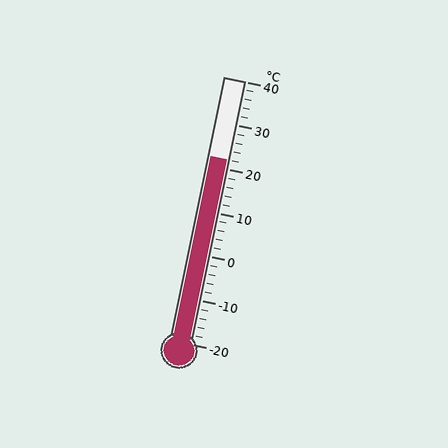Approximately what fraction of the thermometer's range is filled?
The thermometer is filled to approximately 70% of its range.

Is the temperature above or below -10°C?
The temperature is above -10°C.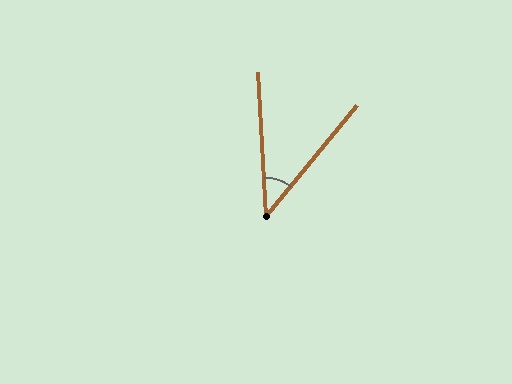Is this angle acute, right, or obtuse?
It is acute.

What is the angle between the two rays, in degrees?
Approximately 43 degrees.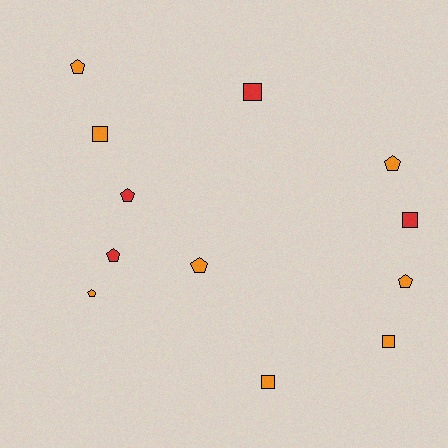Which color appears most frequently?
Orange, with 8 objects.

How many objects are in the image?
There are 12 objects.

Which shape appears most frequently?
Pentagon, with 7 objects.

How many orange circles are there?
There are no orange circles.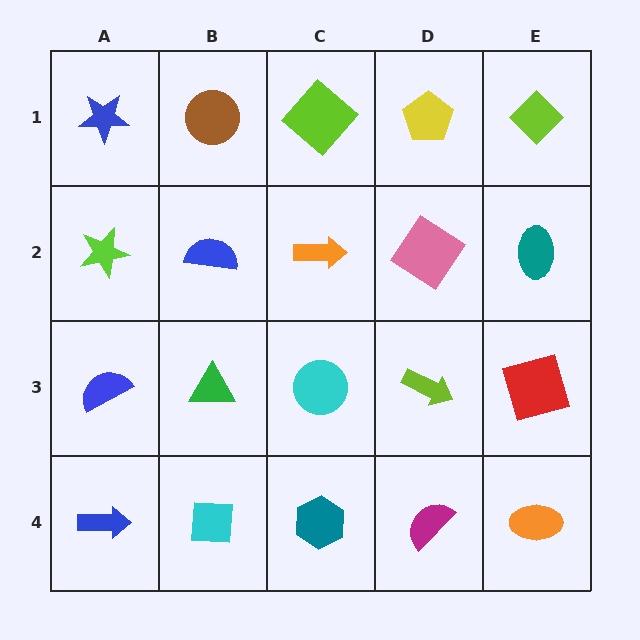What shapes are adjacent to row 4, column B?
A green triangle (row 3, column B), a blue arrow (row 4, column A), a teal hexagon (row 4, column C).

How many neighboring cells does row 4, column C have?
3.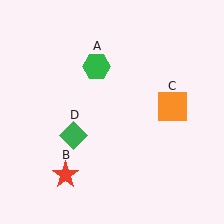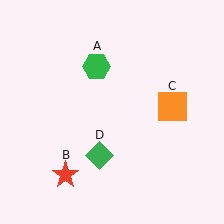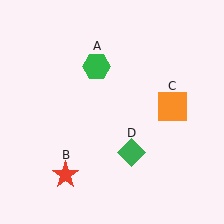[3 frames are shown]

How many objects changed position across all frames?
1 object changed position: green diamond (object D).